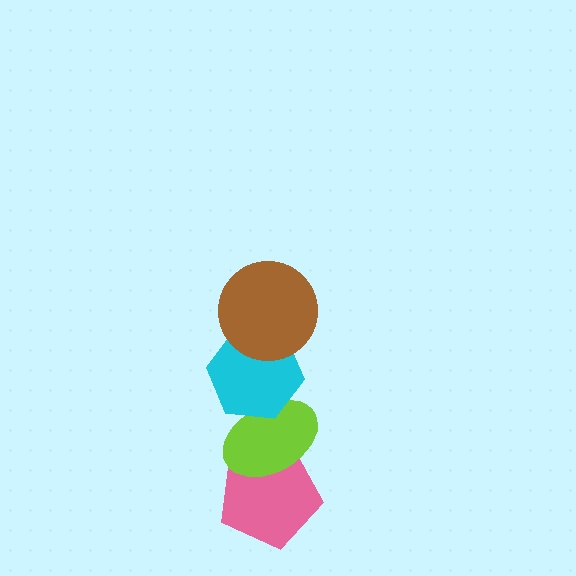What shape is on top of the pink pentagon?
The lime ellipse is on top of the pink pentagon.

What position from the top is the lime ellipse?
The lime ellipse is 3rd from the top.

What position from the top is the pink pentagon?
The pink pentagon is 4th from the top.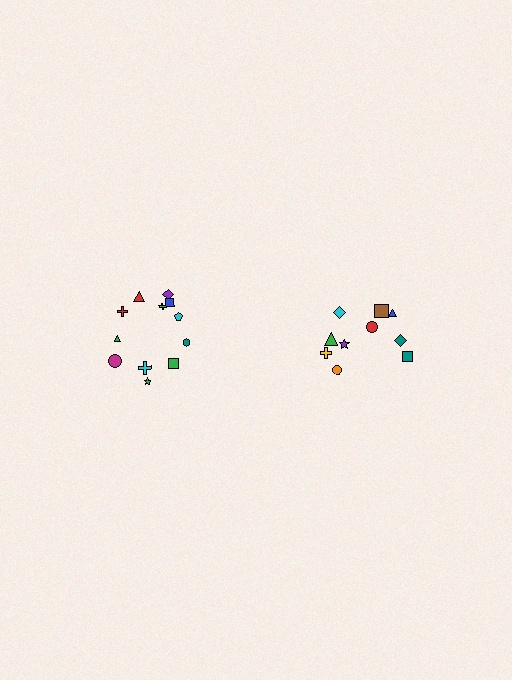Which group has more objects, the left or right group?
The left group.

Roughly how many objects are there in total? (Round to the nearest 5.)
Roughly 20 objects in total.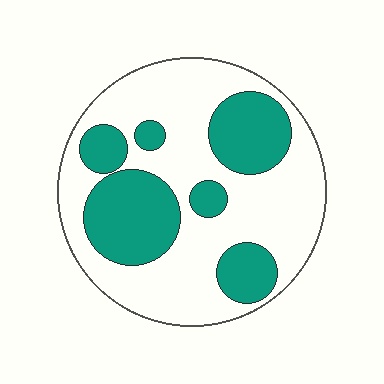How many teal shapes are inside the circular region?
6.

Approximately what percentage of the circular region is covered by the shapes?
Approximately 35%.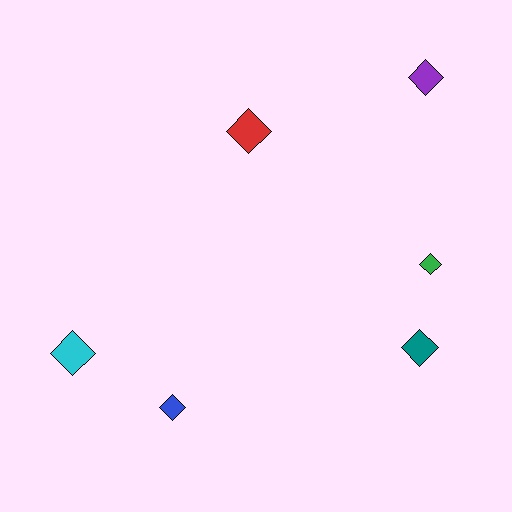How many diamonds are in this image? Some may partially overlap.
There are 6 diamonds.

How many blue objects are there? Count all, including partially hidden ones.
There is 1 blue object.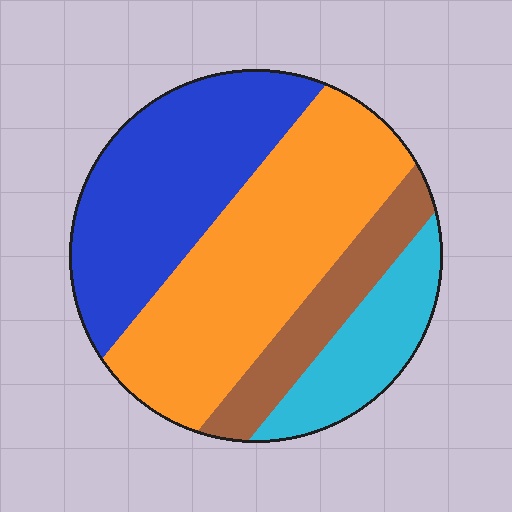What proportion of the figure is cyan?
Cyan covers around 15% of the figure.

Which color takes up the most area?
Orange, at roughly 40%.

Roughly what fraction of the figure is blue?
Blue takes up about one third (1/3) of the figure.